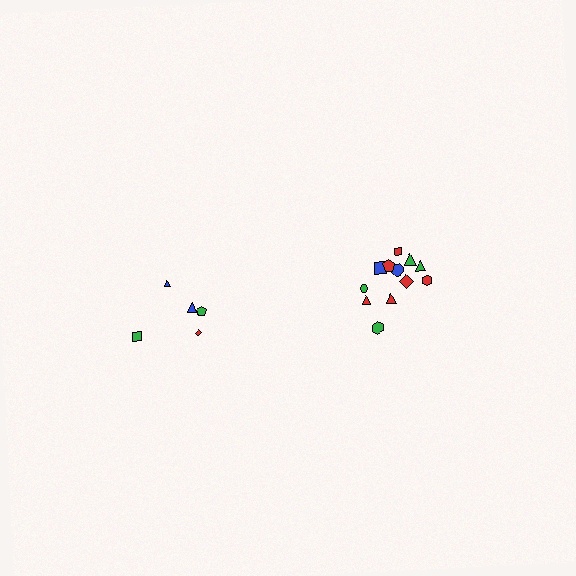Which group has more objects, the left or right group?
The right group.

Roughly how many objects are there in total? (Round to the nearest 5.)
Roughly 15 objects in total.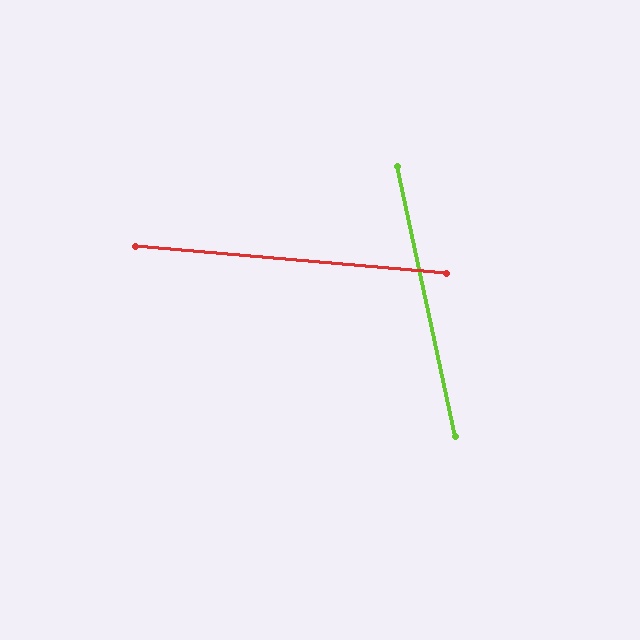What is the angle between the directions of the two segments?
Approximately 73 degrees.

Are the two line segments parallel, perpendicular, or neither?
Neither parallel nor perpendicular — they differ by about 73°.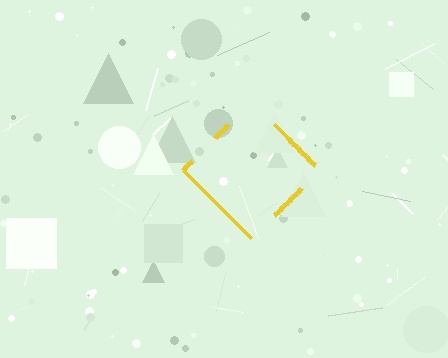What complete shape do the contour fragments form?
The contour fragments form a diamond.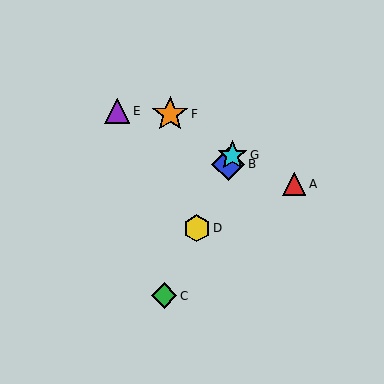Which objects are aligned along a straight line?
Objects B, C, D, G are aligned along a straight line.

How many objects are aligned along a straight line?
4 objects (B, C, D, G) are aligned along a straight line.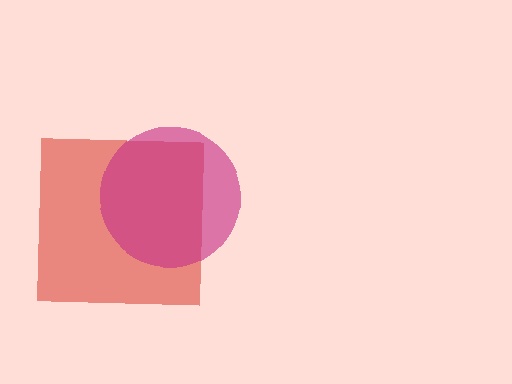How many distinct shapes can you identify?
There are 2 distinct shapes: a red square, a magenta circle.